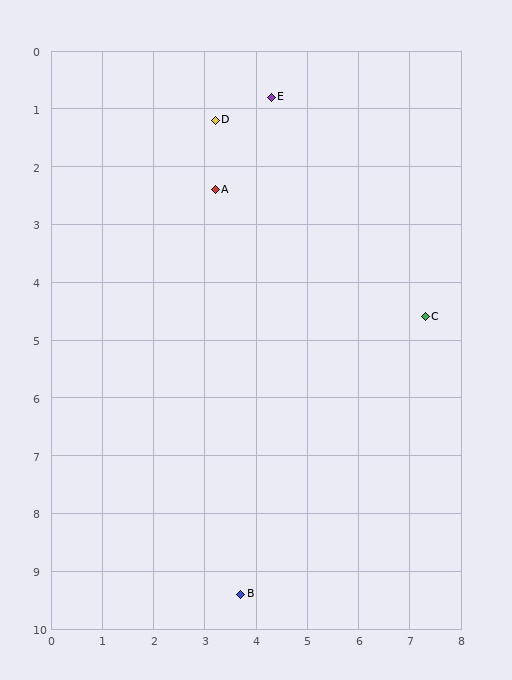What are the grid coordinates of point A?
Point A is at approximately (3.2, 2.4).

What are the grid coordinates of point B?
Point B is at approximately (3.7, 9.4).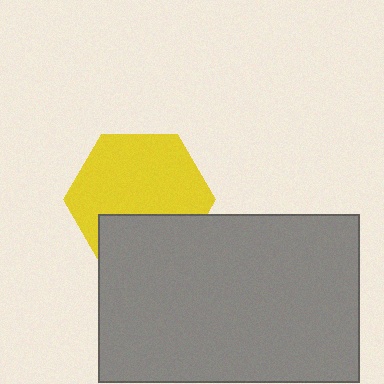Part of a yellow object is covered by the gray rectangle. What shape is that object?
It is a hexagon.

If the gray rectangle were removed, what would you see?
You would see the complete yellow hexagon.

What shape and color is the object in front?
The object in front is a gray rectangle.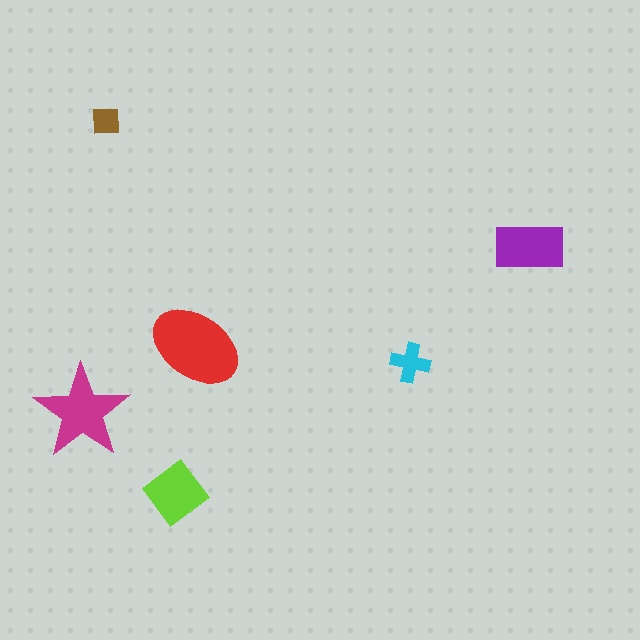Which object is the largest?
The red ellipse.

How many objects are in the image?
There are 6 objects in the image.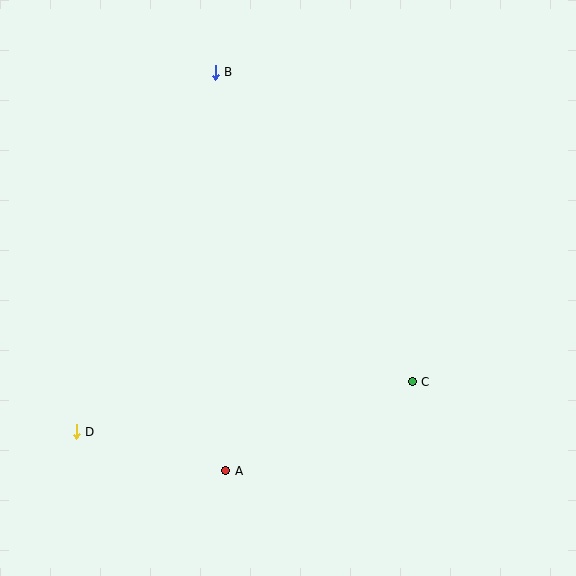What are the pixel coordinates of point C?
Point C is at (412, 382).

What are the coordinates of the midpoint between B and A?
The midpoint between B and A is at (221, 272).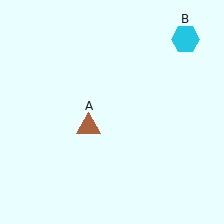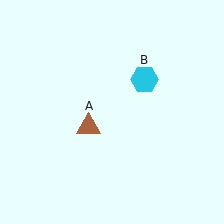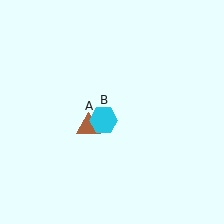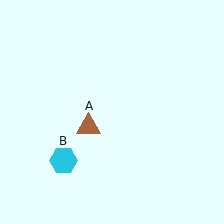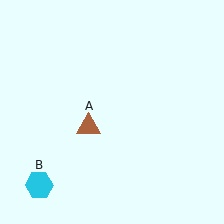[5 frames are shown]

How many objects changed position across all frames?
1 object changed position: cyan hexagon (object B).